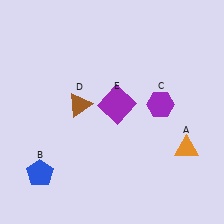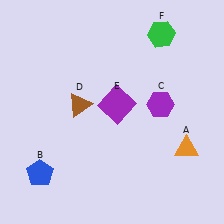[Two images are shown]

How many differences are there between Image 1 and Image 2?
There is 1 difference between the two images.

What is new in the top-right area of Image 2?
A green hexagon (F) was added in the top-right area of Image 2.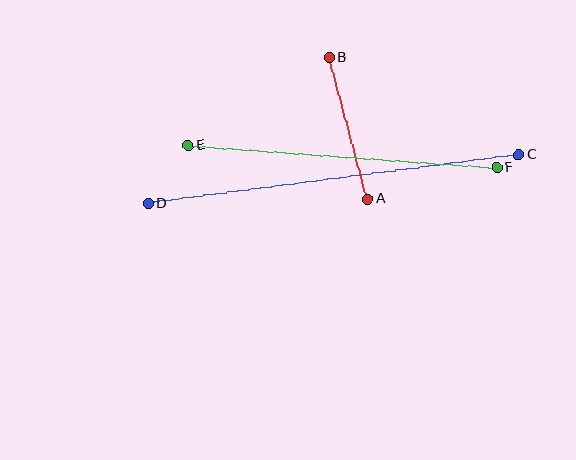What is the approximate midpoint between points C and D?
The midpoint is at approximately (333, 179) pixels.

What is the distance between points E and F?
The distance is approximately 310 pixels.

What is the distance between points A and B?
The distance is approximately 147 pixels.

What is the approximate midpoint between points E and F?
The midpoint is at approximately (343, 156) pixels.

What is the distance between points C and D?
The distance is approximately 374 pixels.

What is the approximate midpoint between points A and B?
The midpoint is at approximately (348, 128) pixels.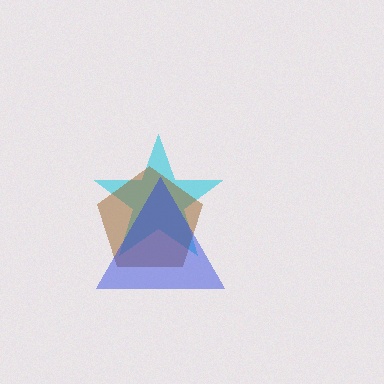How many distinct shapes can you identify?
There are 3 distinct shapes: a cyan star, a brown pentagon, a blue triangle.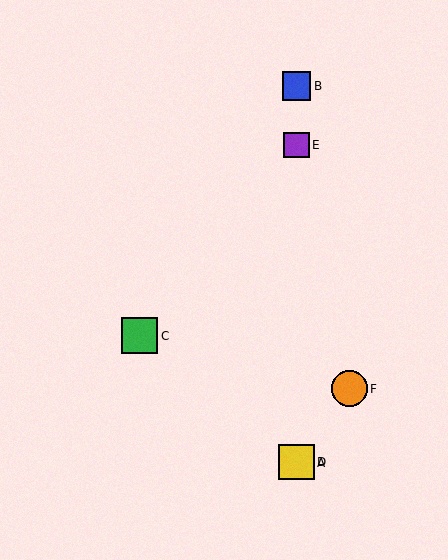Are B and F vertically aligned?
No, B is at x≈297 and F is at x≈349.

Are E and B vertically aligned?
Yes, both are at x≈297.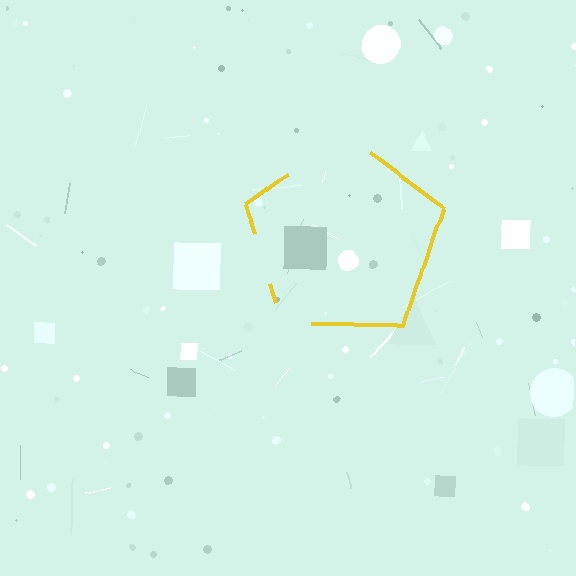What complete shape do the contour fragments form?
The contour fragments form a pentagon.